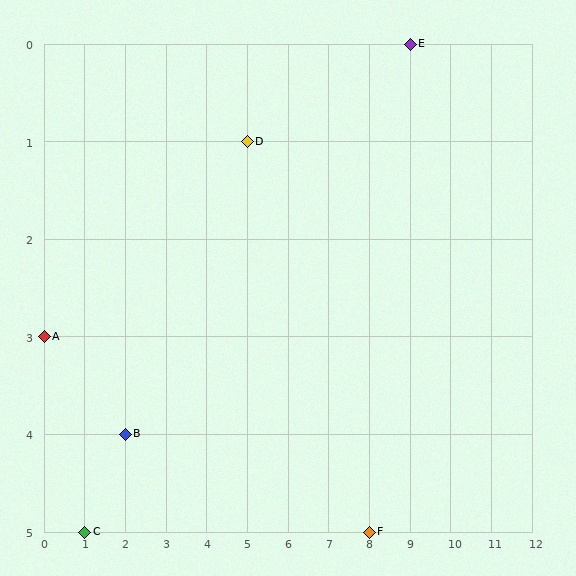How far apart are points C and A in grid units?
Points C and A are 1 column and 2 rows apart (about 2.2 grid units diagonally).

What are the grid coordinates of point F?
Point F is at grid coordinates (8, 5).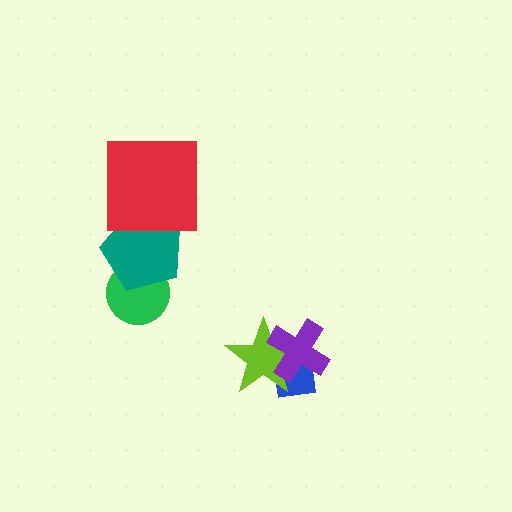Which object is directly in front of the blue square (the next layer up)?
The lime star is directly in front of the blue square.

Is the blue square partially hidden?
Yes, it is partially covered by another shape.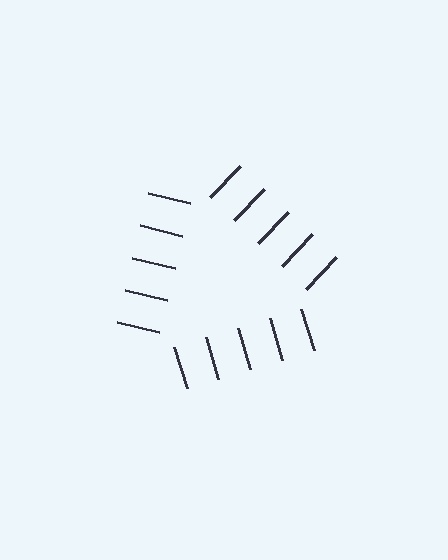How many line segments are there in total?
15 — 5 along each of the 3 edges.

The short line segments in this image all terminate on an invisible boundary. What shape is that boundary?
An illusory triangle — the line segments terminate on its edges but no continuous stroke is drawn.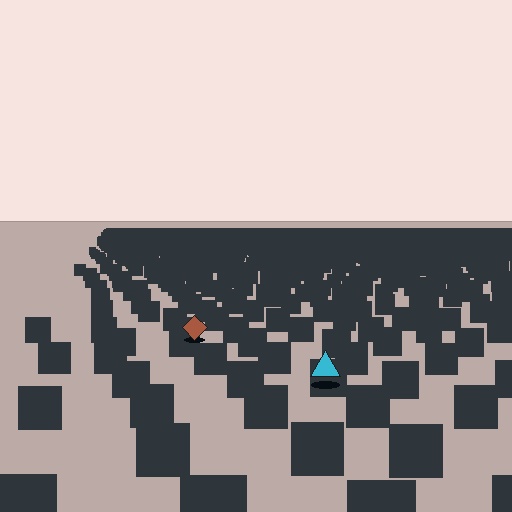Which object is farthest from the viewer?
The brown diamond is farthest from the viewer. It appears smaller and the ground texture around it is denser.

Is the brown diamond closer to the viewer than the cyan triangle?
No. The cyan triangle is closer — you can tell from the texture gradient: the ground texture is coarser near it.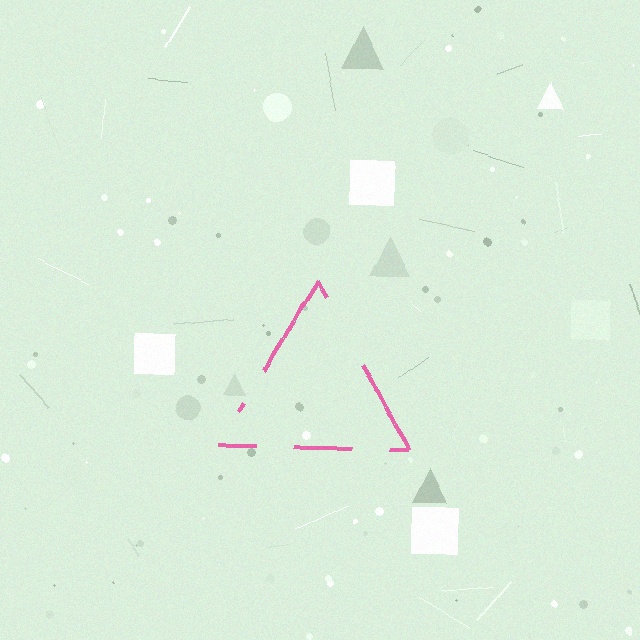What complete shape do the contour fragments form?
The contour fragments form a triangle.